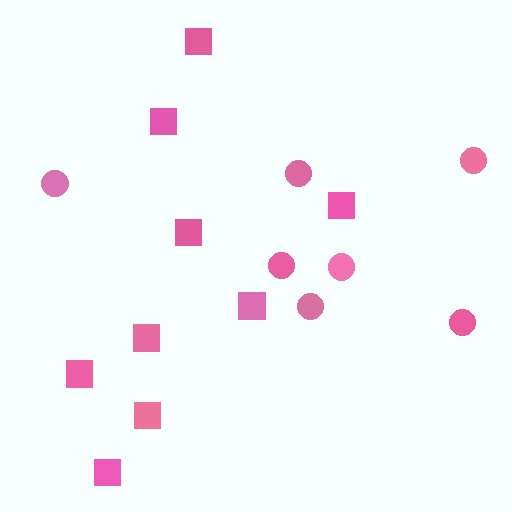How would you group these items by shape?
There are 2 groups: one group of circles (7) and one group of squares (9).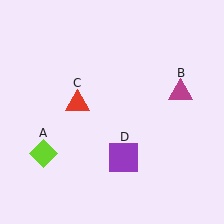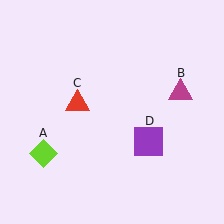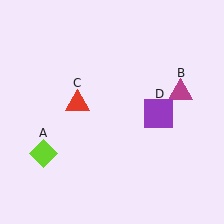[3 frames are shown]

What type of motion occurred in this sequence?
The purple square (object D) rotated counterclockwise around the center of the scene.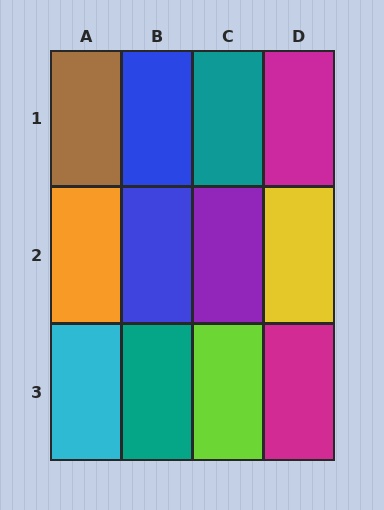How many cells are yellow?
1 cell is yellow.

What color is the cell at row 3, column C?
Lime.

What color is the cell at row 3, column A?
Cyan.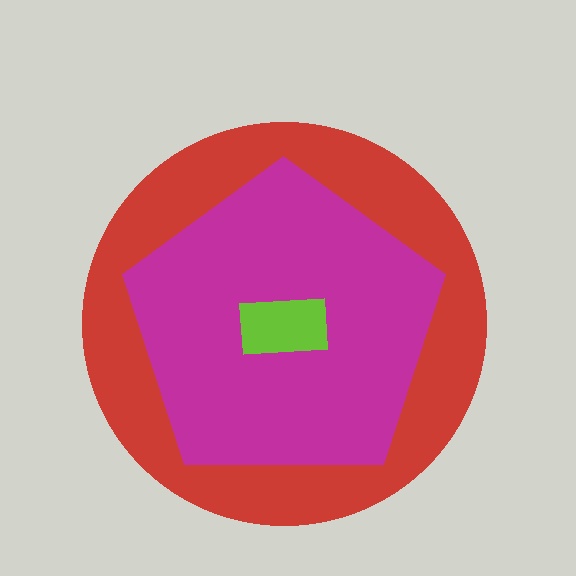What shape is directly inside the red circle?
The magenta pentagon.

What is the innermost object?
The lime rectangle.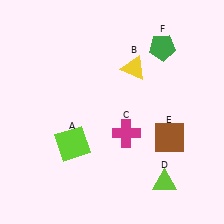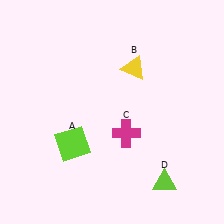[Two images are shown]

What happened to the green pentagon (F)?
The green pentagon (F) was removed in Image 2. It was in the top-right area of Image 1.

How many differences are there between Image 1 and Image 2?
There are 2 differences between the two images.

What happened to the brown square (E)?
The brown square (E) was removed in Image 2. It was in the bottom-right area of Image 1.